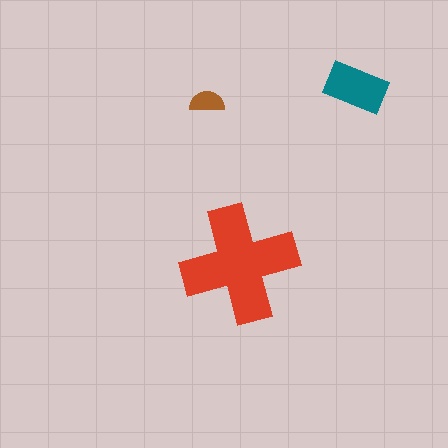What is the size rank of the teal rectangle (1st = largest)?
2nd.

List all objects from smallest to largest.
The brown semicircle, the teal rectangle, the red cross.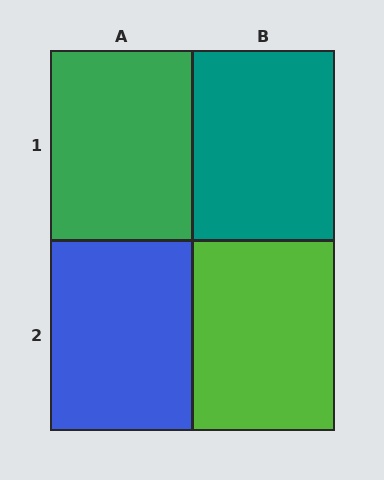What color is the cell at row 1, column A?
Green.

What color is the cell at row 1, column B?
Teal.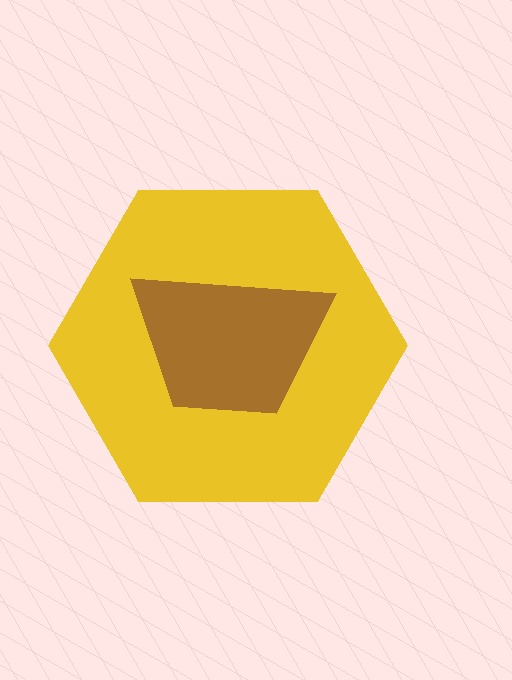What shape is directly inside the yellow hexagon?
The brown trapezoid.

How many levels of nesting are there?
2.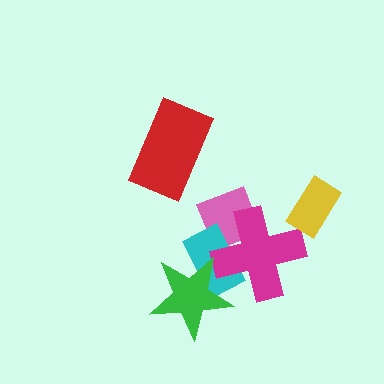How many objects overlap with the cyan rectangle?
3 objects overlap with the cyan rectangle.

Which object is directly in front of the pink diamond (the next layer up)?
The cyan rectangle is directly in front of the pink diamond.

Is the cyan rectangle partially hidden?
Yes, it is partially covered by another shape.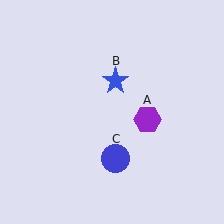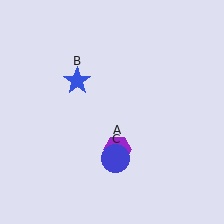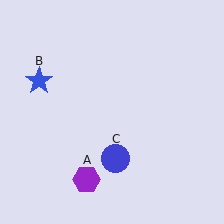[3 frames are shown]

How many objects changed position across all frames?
2 objects changed position: purple hexagon (object A), blue star (object B).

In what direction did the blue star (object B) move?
The blue star (object B) moved left.